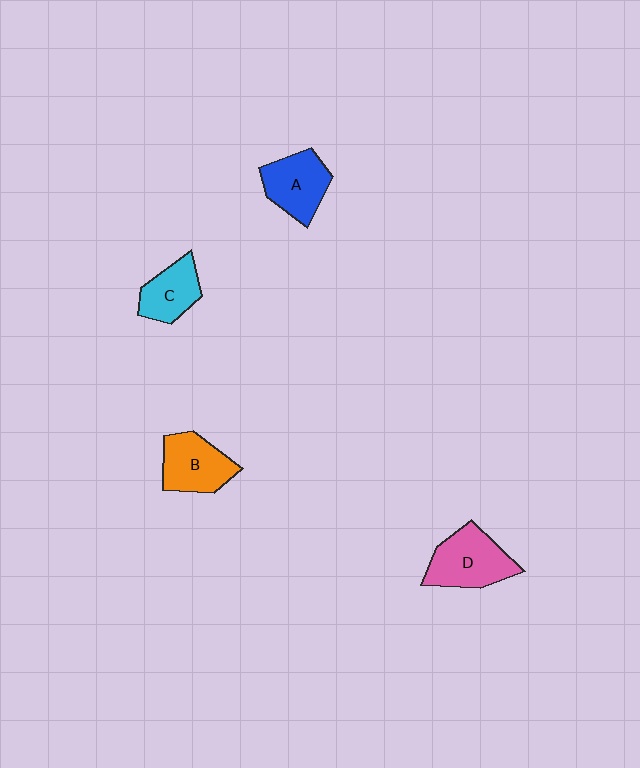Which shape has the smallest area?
Shape C (cyan).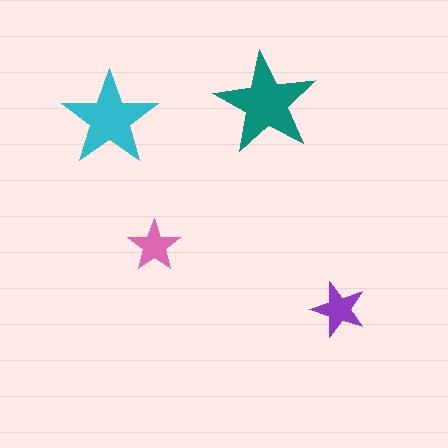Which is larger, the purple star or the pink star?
The purple one.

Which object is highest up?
The teal star is topmost.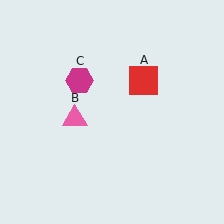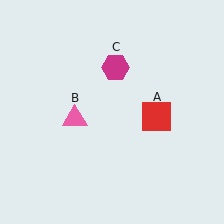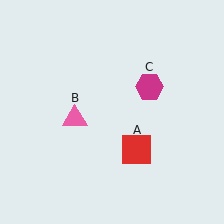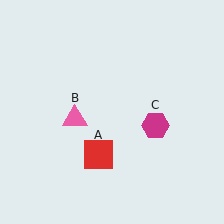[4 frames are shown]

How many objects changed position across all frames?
2 objects changed position: red square (object A), magenta hexagon (object C).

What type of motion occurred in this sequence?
The red square (object A), magenta hexagon (object C) rotated clockwise around the center of the scene.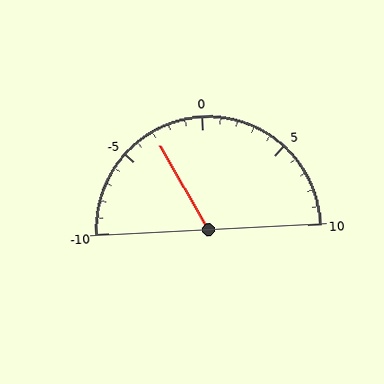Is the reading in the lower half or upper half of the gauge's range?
The reading is in the lower half of the range (-10 to 10).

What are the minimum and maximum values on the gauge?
The gauge ranges from -10 to 10.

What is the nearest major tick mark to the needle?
The nearest major tick mark is -5.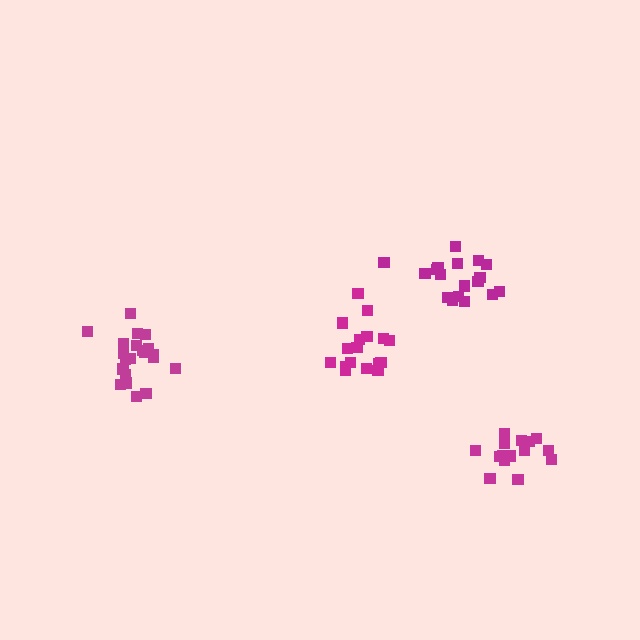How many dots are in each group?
Group 1: 17 dots, Group 2: 21 dots, Group 3: 15 dots, Group 4: 18 dots (71 total).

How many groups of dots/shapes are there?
There are 4 groups.